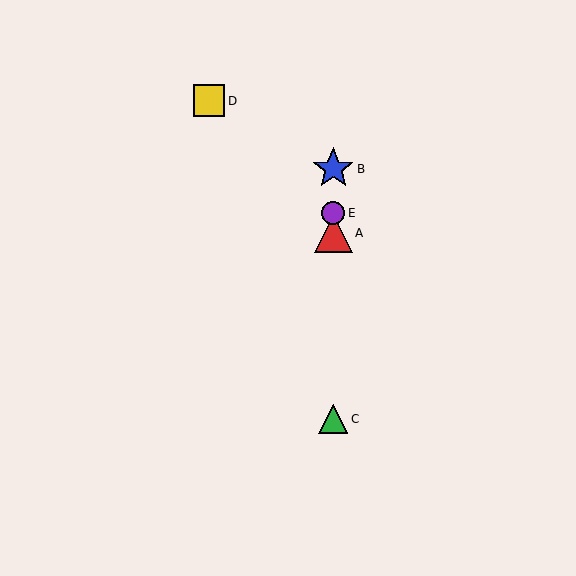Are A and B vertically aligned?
Yes, both are at x≈333.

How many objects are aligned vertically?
4 objects (A, B, C, E) are aligned vertically.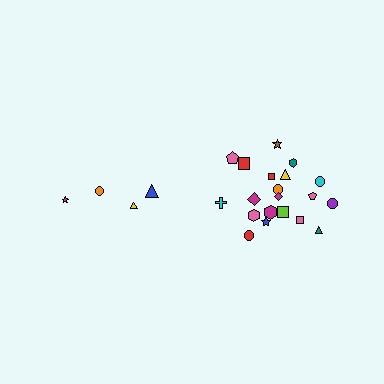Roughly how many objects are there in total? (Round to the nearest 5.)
Roughly 25 objects in total.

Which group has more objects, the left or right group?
The right group.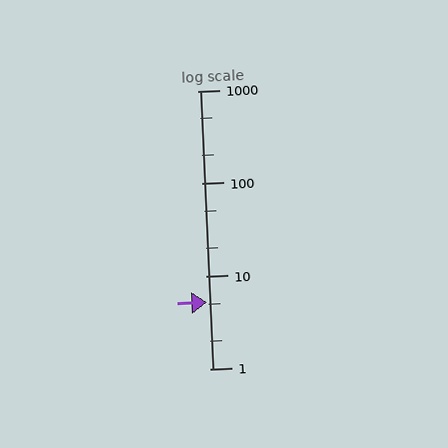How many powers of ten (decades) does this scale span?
The scale spans 3 decades, from 1 to 1000.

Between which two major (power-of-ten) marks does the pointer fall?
The pointer is between 1 and 10.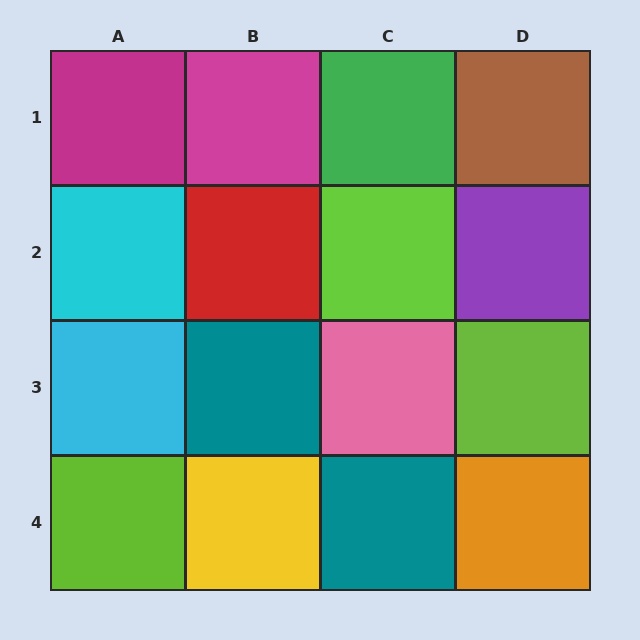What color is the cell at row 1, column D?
Brown.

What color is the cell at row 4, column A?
Lime.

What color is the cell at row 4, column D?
Orange.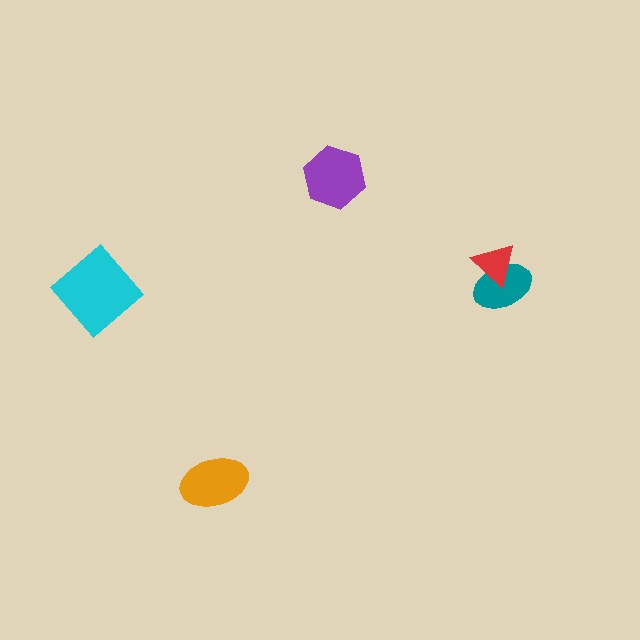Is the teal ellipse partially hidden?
Yes, it is partially covered by another shape.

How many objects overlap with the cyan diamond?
0 objects overlap with the cyan diamond.